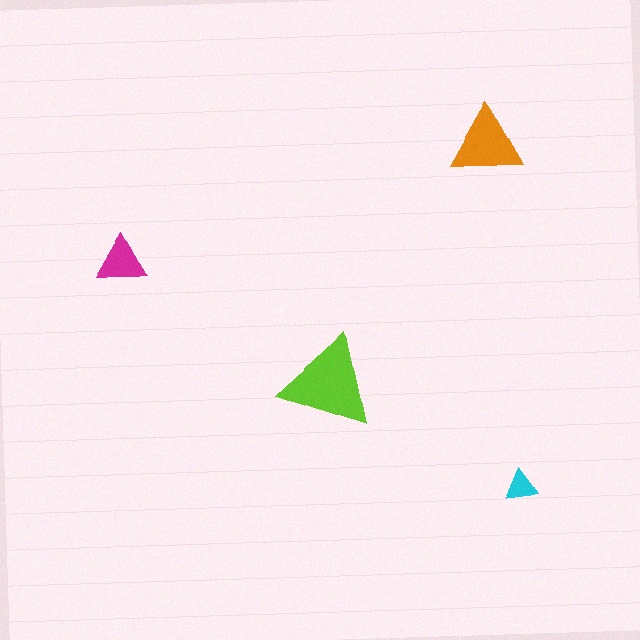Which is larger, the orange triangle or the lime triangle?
The lime one.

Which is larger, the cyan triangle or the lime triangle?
The lime one.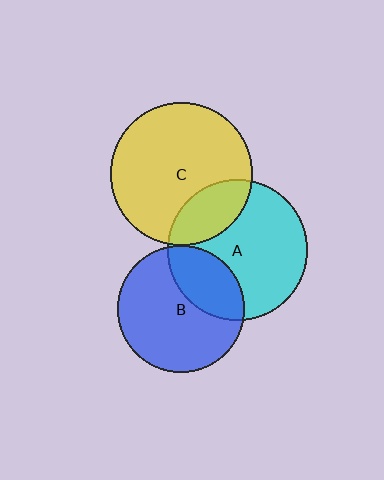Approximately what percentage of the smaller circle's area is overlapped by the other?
Approximately 30%.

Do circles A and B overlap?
Yes.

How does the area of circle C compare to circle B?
Approximately 1.3 times.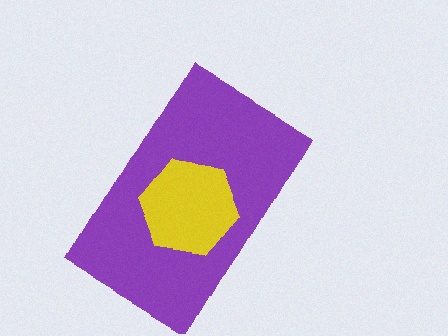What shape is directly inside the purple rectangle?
The yellow hexagon.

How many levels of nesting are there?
2.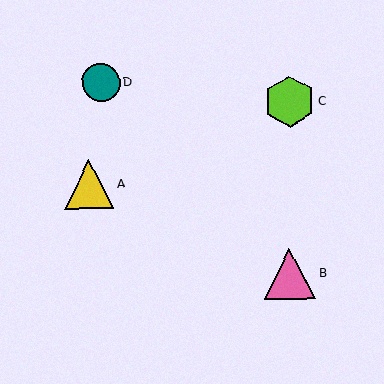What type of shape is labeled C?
Shape C is a lime hexagon.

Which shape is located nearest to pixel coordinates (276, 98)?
The lime hexagon (labeled C) at (289, 102) is nearest to that location.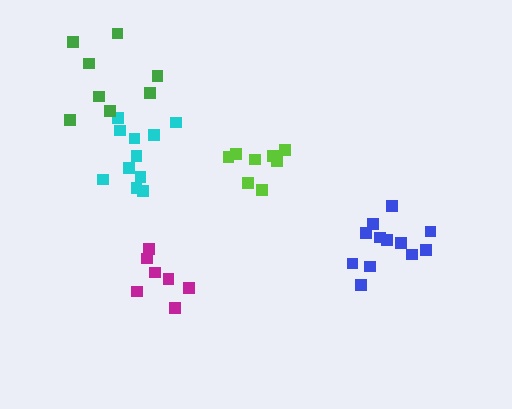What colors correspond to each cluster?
The clusters are colored: magenta, lime, cyan, green, blue.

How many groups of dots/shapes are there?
There are 5 groups.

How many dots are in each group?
Group 1: 7 dots, Group 2: 8 dots, Group 3: 11 dots, Group 4: 8 dots, Group 5: 12 dots (46 total).